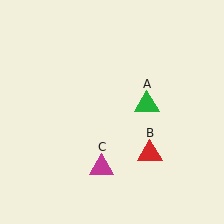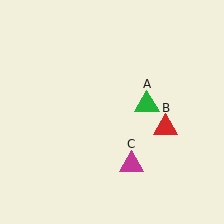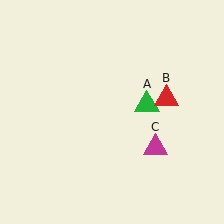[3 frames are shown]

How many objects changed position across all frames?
2 objects changed position: red triangle (object B), magenta triangle (object C).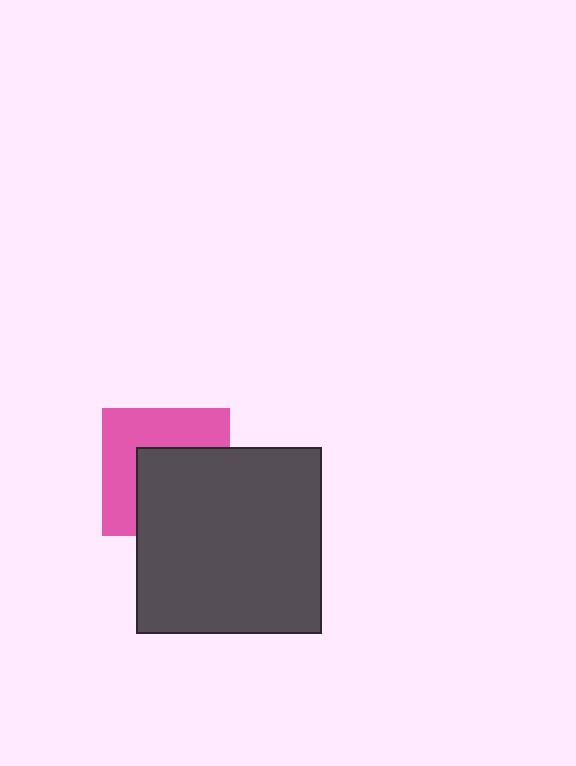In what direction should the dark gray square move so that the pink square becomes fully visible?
The dark gray square should move toward the lower-right. That is the shortest direction to clear the overlap and leave the pink square fully visible.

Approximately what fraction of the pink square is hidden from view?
Roughly 50% of the pink square is hidden behind the dark gray square.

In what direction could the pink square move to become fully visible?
The pink square could move toward the upper-left. That would shift it out from behind the dark gray square entirely.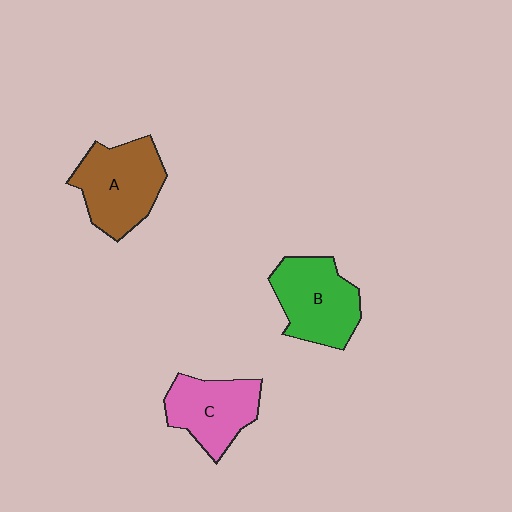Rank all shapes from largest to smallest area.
From largest to smallest: A (brown), B (green), C (pink).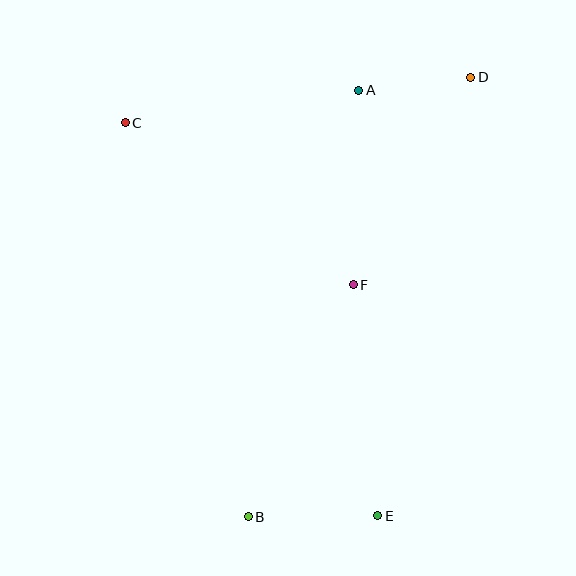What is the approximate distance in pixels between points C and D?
The distance between C and D is approximately 348 pixels.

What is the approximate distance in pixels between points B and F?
The distance between B and F is approximately 255 pixels.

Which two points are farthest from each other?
Points B and D are farthest from each other.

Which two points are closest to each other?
Points A and D are closest to each other.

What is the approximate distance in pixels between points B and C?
The distance between B and C is approximately 413 pixels.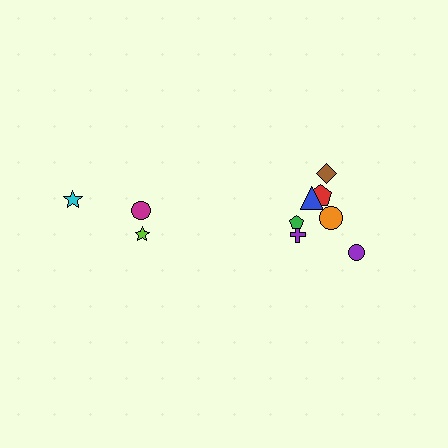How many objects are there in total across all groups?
There are 10 objects.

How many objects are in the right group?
There are 7 objects.